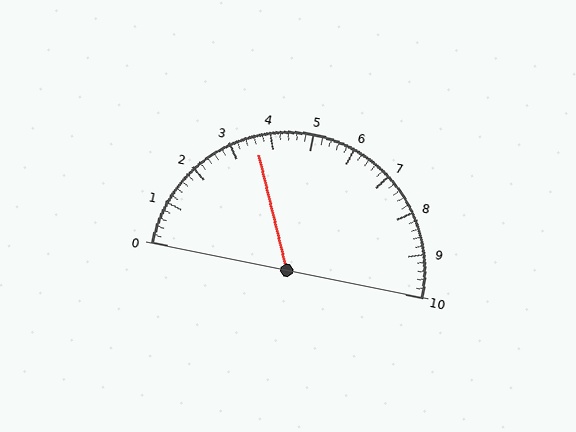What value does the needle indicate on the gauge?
The needle indicates approximately 3.6.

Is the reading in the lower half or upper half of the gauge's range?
The reading is in the lower half of the range (0 to 10).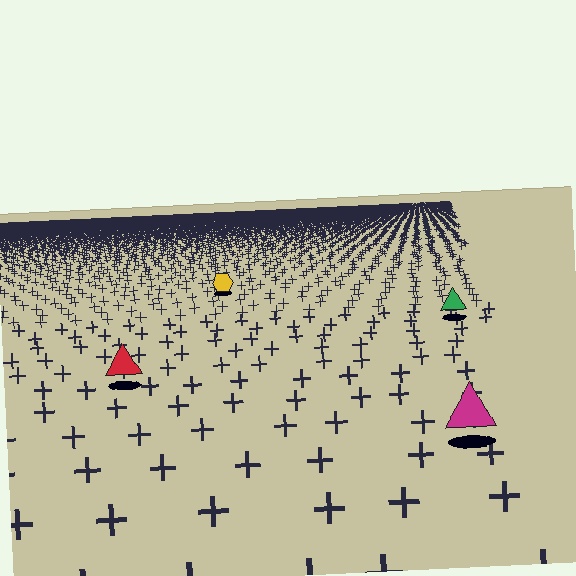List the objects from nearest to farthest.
From nearest to farthest: the magenta triangle, the red triangle, the green triangle, the yellow hexagon.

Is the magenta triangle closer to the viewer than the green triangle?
Yes. The magenta triangle is closer — you can tell from the texture gradient: the ground texture is coarser near it.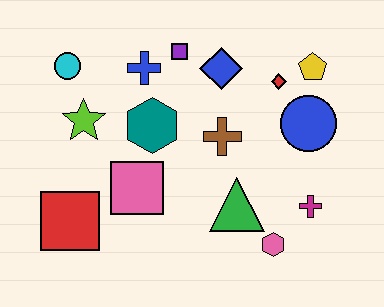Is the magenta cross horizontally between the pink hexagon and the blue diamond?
No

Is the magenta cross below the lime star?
Yes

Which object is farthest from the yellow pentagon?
The red square is farthest from the yellow pentagon.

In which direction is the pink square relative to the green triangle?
The pink square is to the left of the green triangle.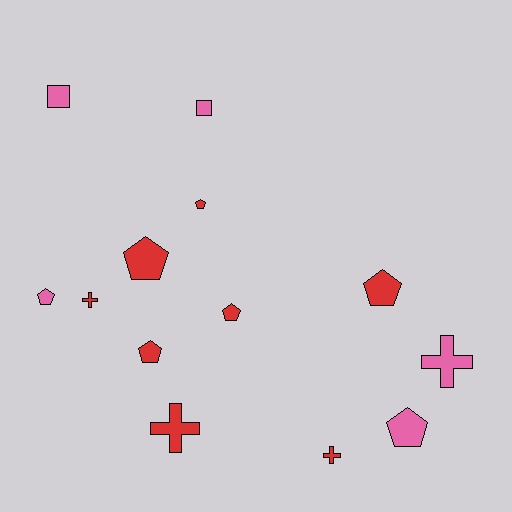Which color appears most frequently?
Red, with 8 objects.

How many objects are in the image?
There are 13 objects.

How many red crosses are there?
There are 3 red crosses.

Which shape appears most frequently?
Pentagon, with 7 objects.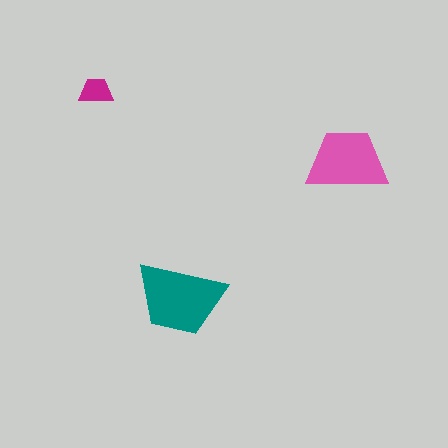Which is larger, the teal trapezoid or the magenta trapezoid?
The teal one.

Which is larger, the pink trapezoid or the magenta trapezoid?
The pink one.